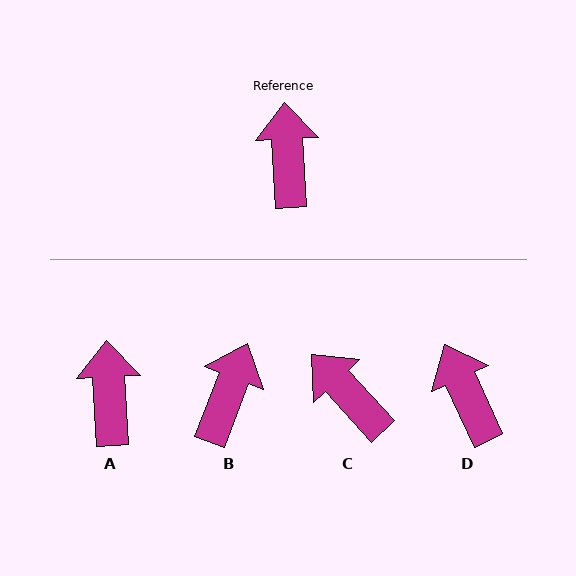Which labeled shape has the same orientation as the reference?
A.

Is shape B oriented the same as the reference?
No, it is off by about 24 degrees.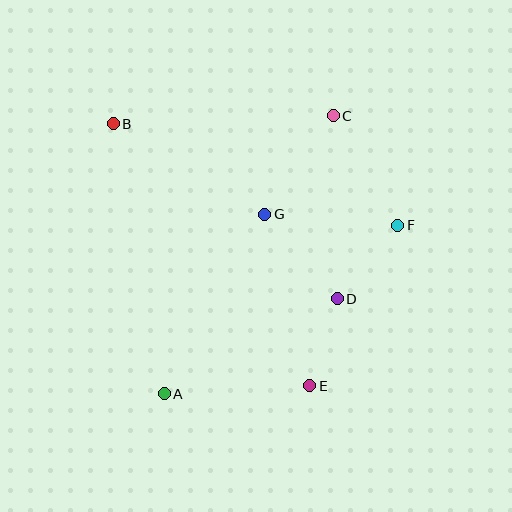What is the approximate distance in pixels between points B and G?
The distance between B and G is approximately 176 pixels.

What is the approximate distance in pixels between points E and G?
The distance between E and G is approximately 177 pixels.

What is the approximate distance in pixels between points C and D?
The distance between C and D is approximately 183 pixels.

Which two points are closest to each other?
Points D and E are closest to each other.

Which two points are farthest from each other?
Points B and E are farthest from each other.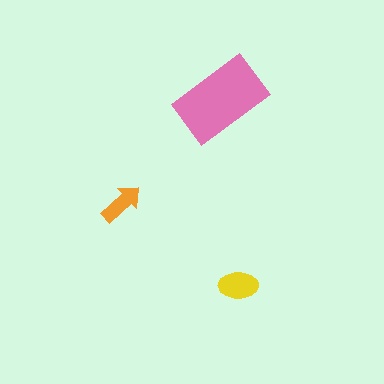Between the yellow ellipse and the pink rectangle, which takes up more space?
The pink rectangle.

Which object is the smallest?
The orange arrow.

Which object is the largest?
The pink rectangle.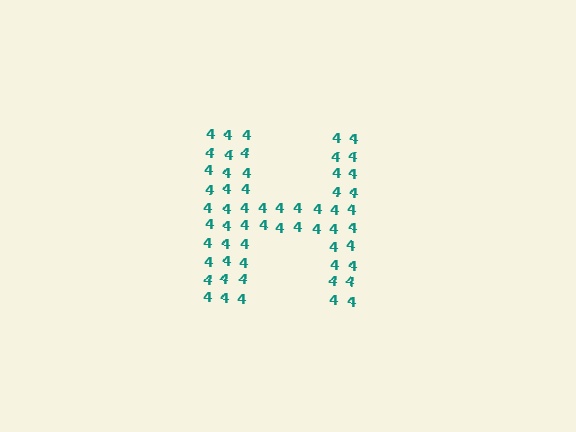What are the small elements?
The small elements are digit 4's.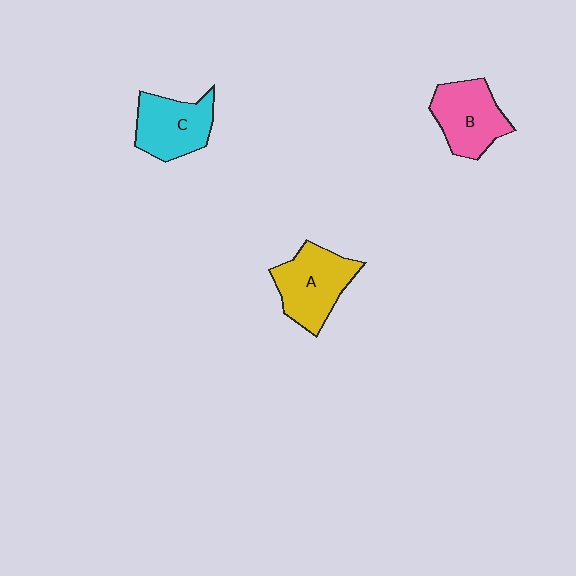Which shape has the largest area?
Shape A (yellow).